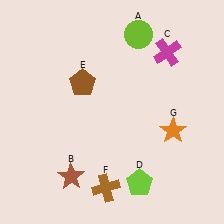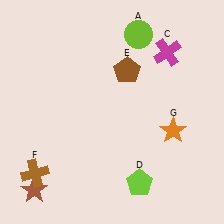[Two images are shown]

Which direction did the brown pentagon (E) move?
The brown pentagon (E) moved right.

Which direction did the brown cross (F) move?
The brown cross (F) moved left.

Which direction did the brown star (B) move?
The brown star (B) moved left.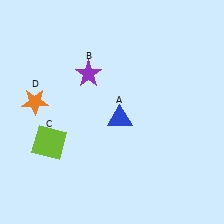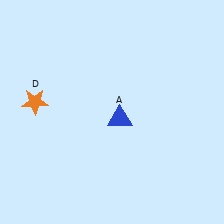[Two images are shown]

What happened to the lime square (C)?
The lime square (C) was removed in Image 2. It was in the bottom-left area of Image 1.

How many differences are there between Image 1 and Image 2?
There are 2 differences between the two images.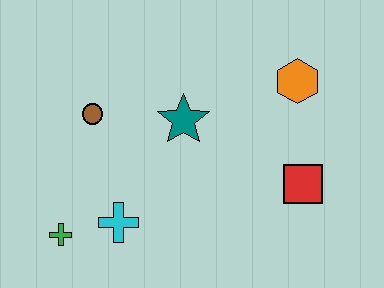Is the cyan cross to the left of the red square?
Yes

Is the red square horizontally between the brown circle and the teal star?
No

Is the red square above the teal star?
No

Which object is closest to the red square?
The orange hexagon is closest to the red square.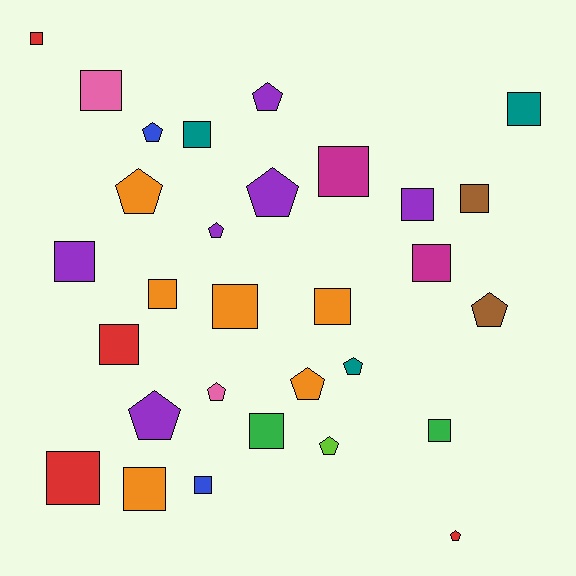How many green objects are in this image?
There are 2 green objects.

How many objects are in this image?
There are 30 objects.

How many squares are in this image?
There are 18 squares.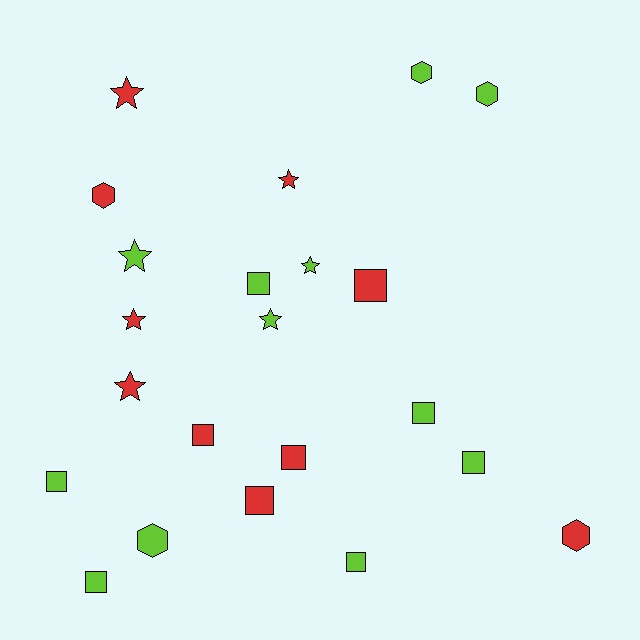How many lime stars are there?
There are 3 lime stars.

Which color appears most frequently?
Lime, with 12 objects.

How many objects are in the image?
There are 22 objects.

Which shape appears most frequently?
Square, with 10 objects.